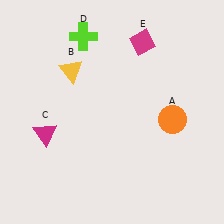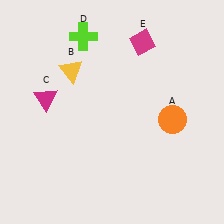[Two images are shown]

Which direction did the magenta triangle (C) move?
The magenta triangle (C) moved up.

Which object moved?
The magenta triangle (C) moved up.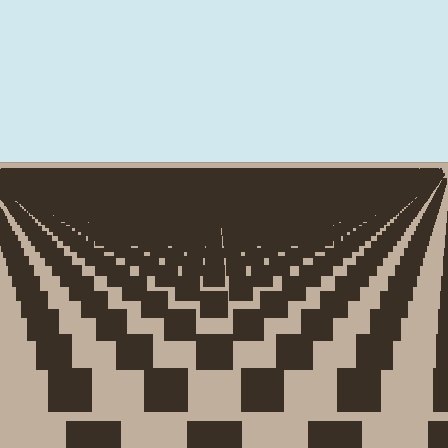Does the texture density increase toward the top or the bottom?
Density increases toward the top.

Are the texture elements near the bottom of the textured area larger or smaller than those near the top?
Larger. Near the bottom, elements are closer to the viewer and appear at a bigger on-screen size.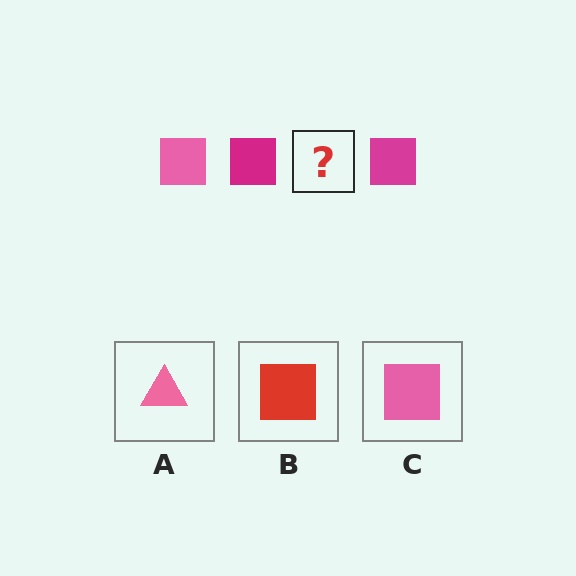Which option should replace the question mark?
Option C.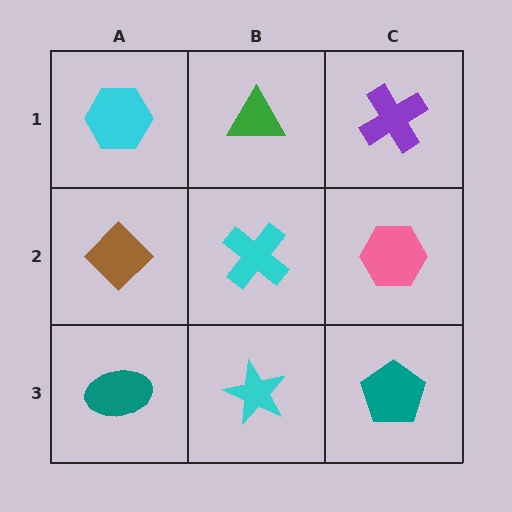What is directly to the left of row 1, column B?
A cyan hexagon.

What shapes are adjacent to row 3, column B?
A cyan cross (row 2, column B), a teal ellipse (row 3, column A), a teal pentagon (row 3, column C).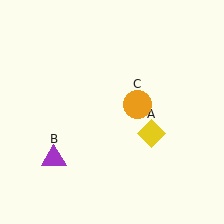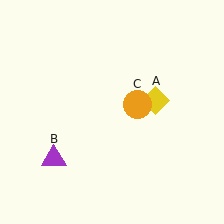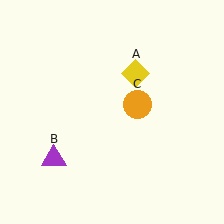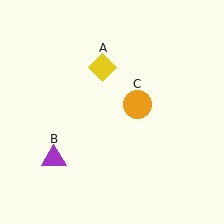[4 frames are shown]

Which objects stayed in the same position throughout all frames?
Purple triangle (object B) and orange circle (object C) remained stationary.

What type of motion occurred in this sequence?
The yellow diamond (object A) rotated counterclockwise around the center of the scene.